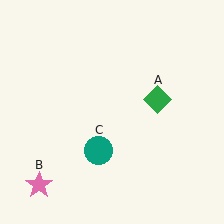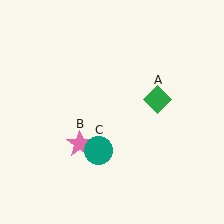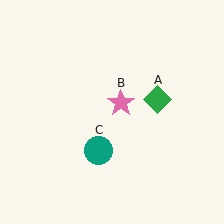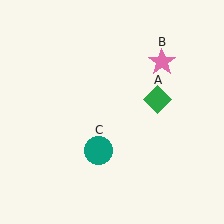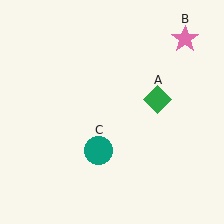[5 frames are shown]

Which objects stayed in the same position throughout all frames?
Green diamond (object A) and teal circle (object C) remained stationary.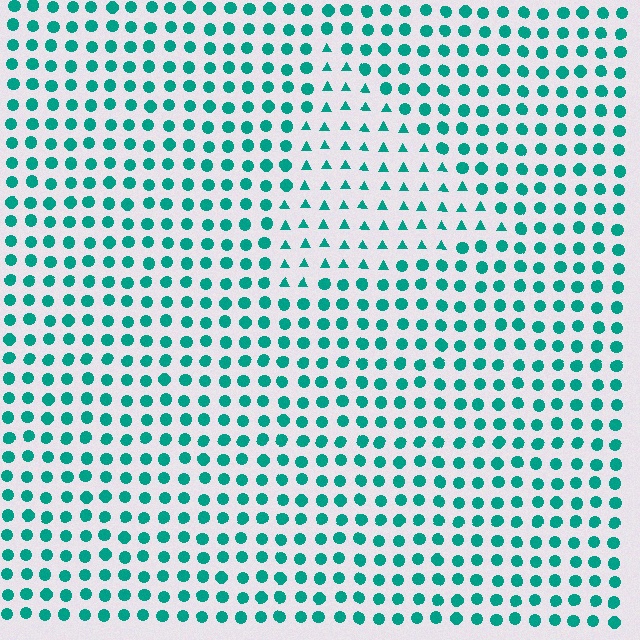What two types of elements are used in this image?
The image uses triangles inside the triangle region and circles outside it.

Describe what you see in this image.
The image is filled with small teal elements arranged in a uniform grid. A triangle-shaped region contains triangles, while the surrounding area contains circles. The boundary is defined purely by the change in element shape.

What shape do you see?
I see a triangle.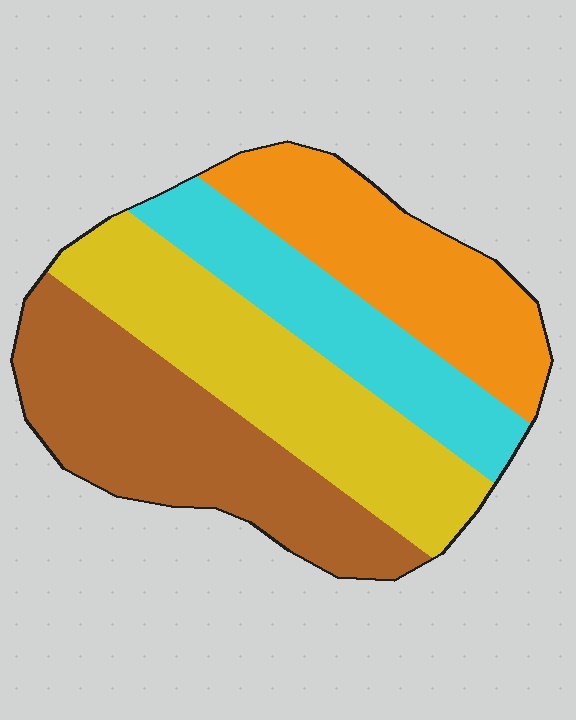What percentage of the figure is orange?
Orange covers around 25% of the figure.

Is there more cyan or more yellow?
Yellow.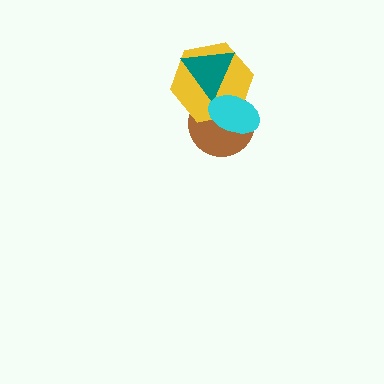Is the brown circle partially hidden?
Yes, it is partially covered by another shape.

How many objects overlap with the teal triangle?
3 objects overlap with the teal triangle.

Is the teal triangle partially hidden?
Yes, it is partially covered by another shape.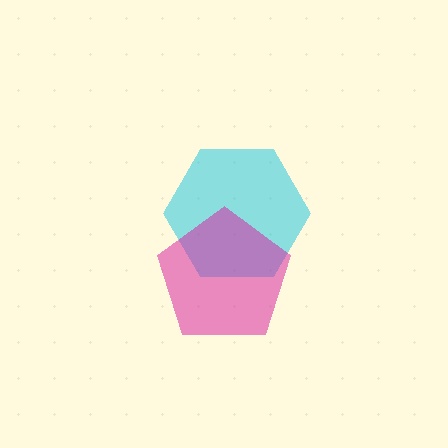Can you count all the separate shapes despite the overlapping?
Yes, there are 2 separate shapes.